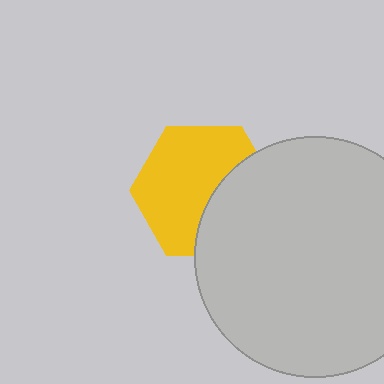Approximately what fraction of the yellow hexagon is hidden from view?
Roughly 36% of the yellow hexagon is hidden behind the light gray circle.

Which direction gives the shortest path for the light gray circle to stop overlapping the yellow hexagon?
Moving right gives the shortest separation.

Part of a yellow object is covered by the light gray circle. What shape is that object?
It is a hexagon.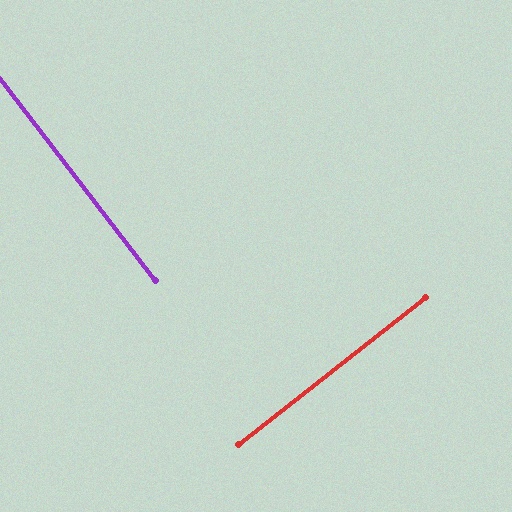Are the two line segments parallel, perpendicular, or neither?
Perpendicular — they meet at approximately 90°.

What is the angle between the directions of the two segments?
Approximately 90 degrees.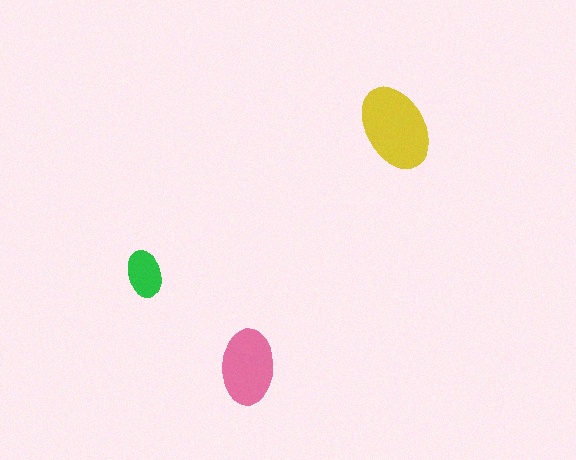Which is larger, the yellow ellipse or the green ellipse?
The yellow one.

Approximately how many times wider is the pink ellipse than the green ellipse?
About 1.5 times wider.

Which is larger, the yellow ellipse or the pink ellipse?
The yellow one.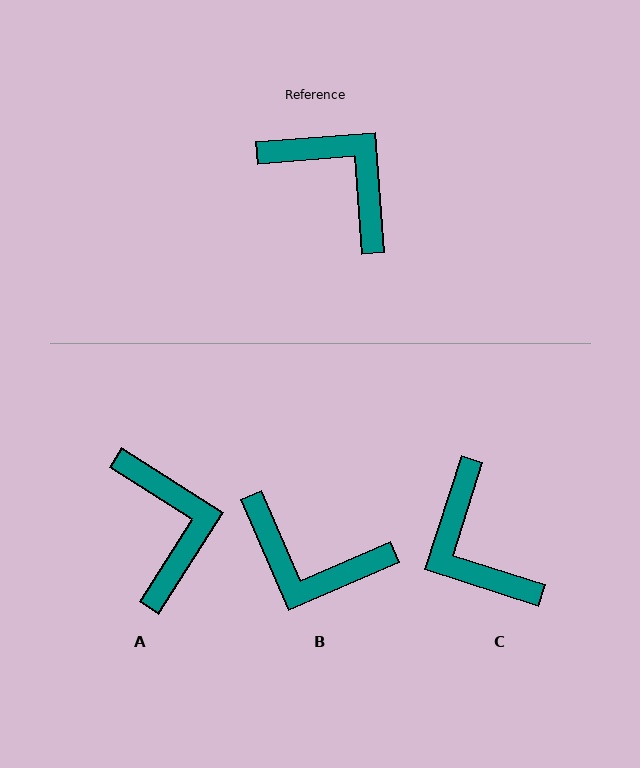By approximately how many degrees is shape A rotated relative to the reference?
Approximately 37 degrees clockwise.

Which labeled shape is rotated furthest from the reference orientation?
B, about 161 degrees away.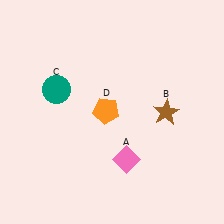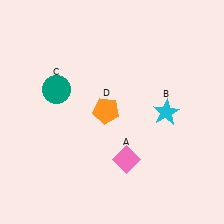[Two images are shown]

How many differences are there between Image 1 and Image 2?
There is 1 difference between the two images.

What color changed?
The star (B) changed from brown in Image 1 to cyan in Image 2.